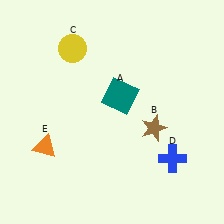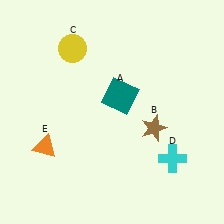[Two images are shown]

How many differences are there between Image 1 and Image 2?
There is 1 difference between the two images.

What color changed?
The cross (D) changed from blue in Image 1 to cyan in Image 2.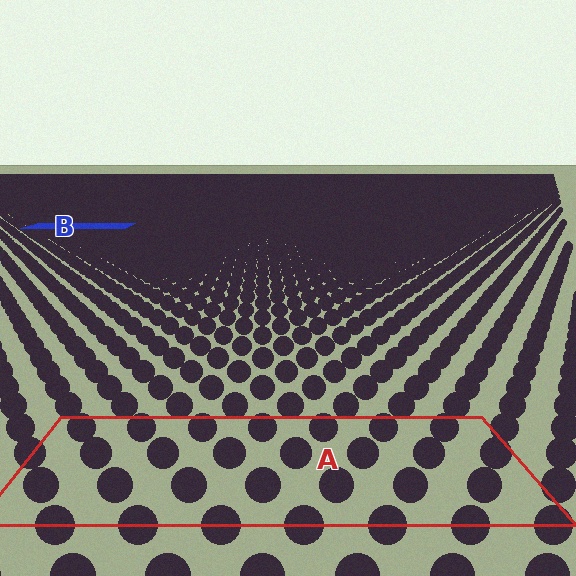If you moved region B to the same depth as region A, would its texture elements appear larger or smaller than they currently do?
They would appear larger. At a closer depth, the same texture elements are projected at a bigger on-screen size.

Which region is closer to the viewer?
Region A is closer. The texture elements there are larger and more spread out.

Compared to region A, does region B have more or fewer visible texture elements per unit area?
Region B has more texture elements per unit area — they are packed more densely because it is farther away.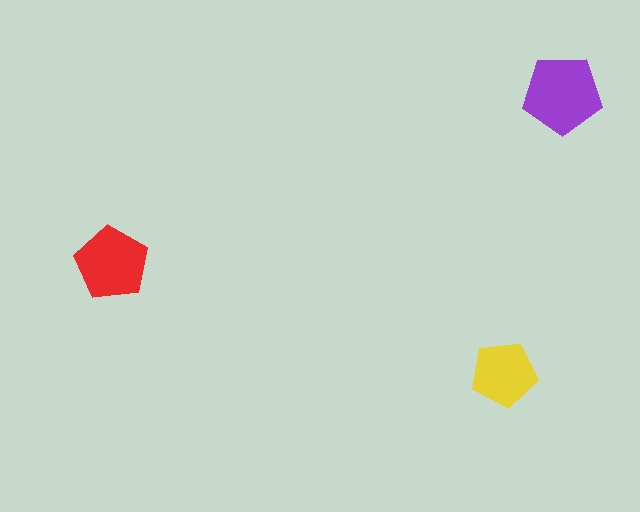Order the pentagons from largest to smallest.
the purple one, the red one, the yellow one.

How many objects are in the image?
There are 3 objects in the image.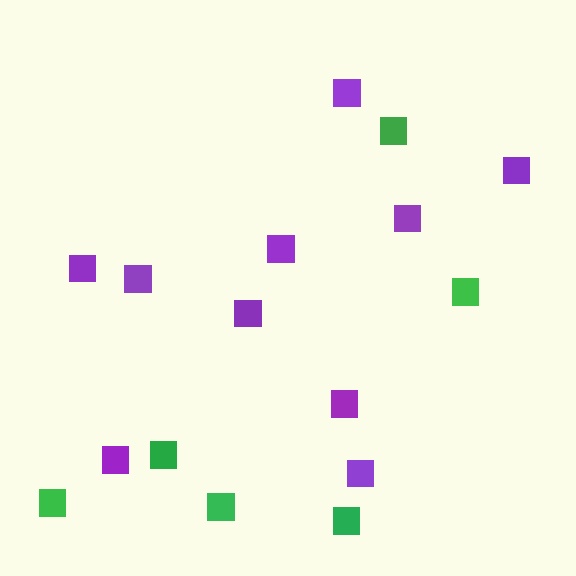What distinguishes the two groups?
There are 2 groups: one group of green squares (6) and one group of purple squares (10).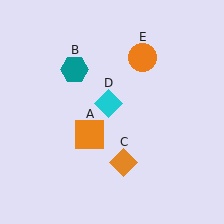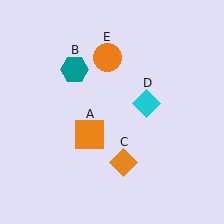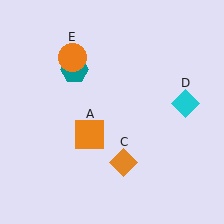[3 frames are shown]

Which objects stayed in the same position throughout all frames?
Orange square (object A) and teal hexagon (object B) and orange diamond (object C) remained stationary.